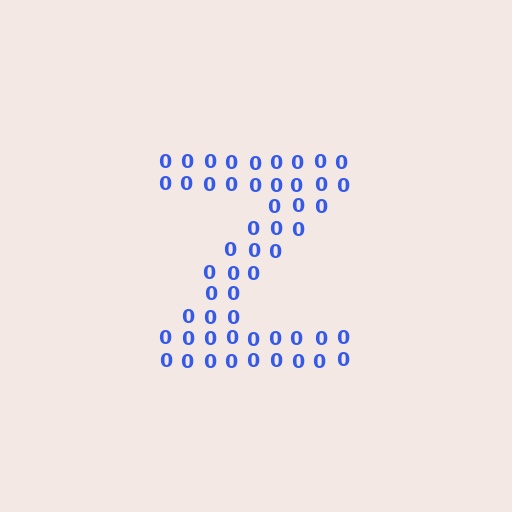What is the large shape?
The large shape is the letter Z.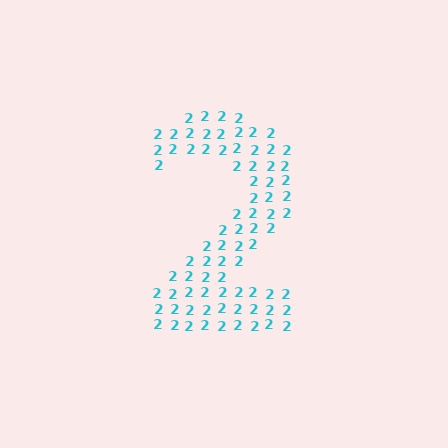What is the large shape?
The large shape is the digit 2.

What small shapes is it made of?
It is made of small digit 2's.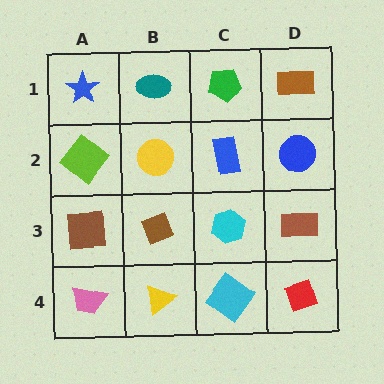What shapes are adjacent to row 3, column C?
A blue rectangle (row 2, column C), a cyan diamond (row 4, column C), a brown diamond (row 3, column B), a brown rectangle (row 3, column D).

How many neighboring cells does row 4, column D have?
2.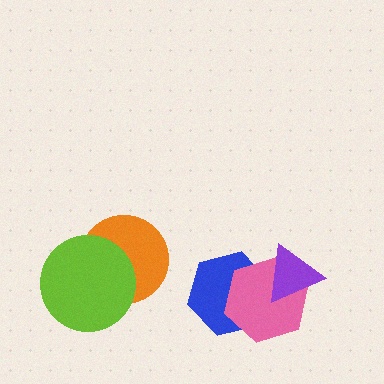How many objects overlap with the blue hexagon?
2 objects overlap with the blue hexagon.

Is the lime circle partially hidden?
No, no other shape covers it.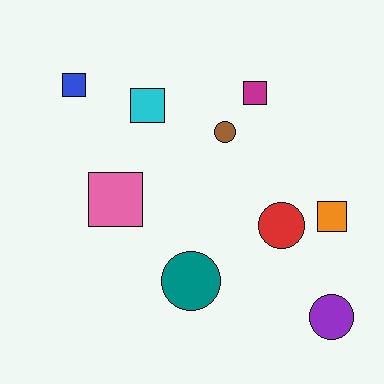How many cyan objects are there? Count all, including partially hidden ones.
There is 1 cyan object.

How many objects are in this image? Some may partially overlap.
There are 9 objects.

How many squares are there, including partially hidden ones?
There are 5 squares.